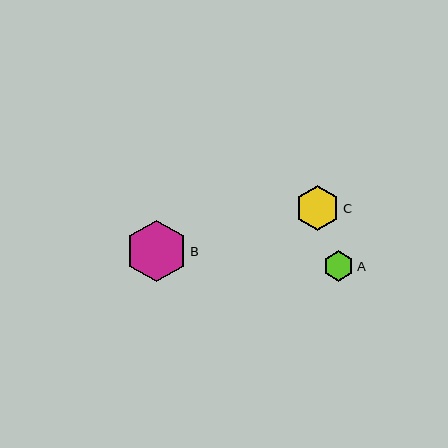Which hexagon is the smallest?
Hexagon A is the smallest with a size of approximately 31 pixels.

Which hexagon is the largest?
Hexagon B is the largest with a size of approximately 62 pixels.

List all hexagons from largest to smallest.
From largest to smallest: B, C, A.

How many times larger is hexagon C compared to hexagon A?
Hexagon C is approximately 1.4 times the size of hexagon A.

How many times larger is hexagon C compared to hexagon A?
Hexagon C is approximately 1.4 times the size of hexagon A.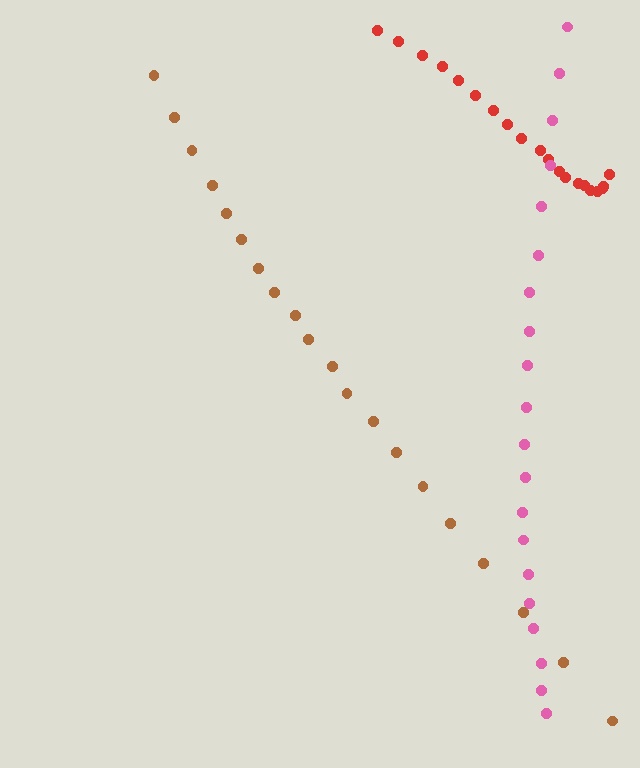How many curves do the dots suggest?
There are 3 distinct paths.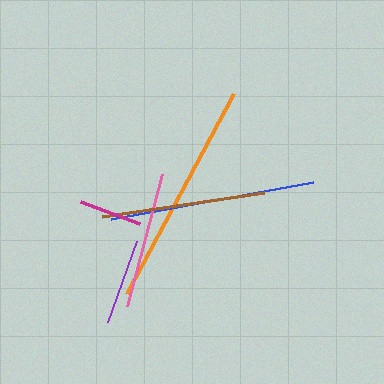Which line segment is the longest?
The orange line is the longest at approximately 227 pixels.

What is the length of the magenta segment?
The magenta segment is approximately 63 pixels long.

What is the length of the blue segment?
The blue segment is approximately 205 pixels long.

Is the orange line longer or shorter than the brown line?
The orange line is longer than the brown line.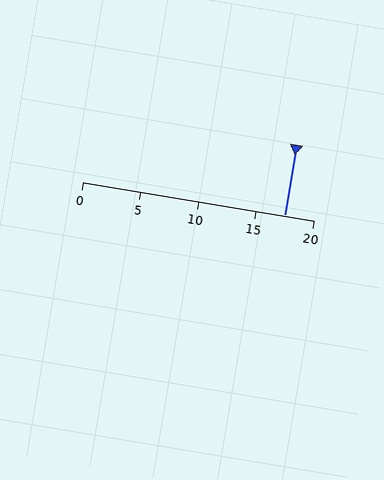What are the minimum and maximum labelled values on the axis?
The axis runs from 0 to 20.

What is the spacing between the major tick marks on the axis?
The major ticks are spaced 5 apart.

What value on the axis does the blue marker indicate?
The marker indicates approximately 17.5.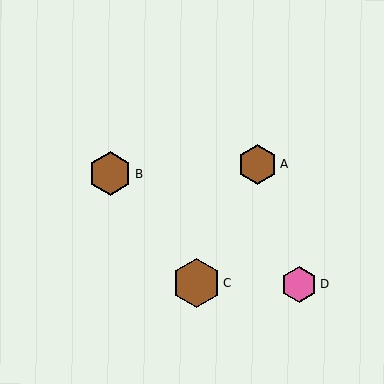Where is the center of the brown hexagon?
The center of the brown hexagon is at (196, 283).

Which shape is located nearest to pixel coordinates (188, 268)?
The brown hexagon (labeled C) at (196, 283) is nearest to that location.